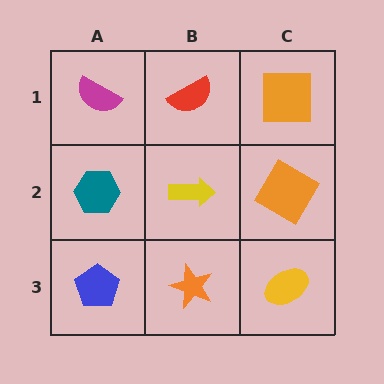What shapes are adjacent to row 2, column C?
An orange square (row 1, column C), a yellow ellipse (row 3, column C), a yellow arrow (row 2, column B).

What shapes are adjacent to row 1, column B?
A yellow arrow (row 2, column B), a magenta semicircle (row 1, column A), an orange square (row 1, column C).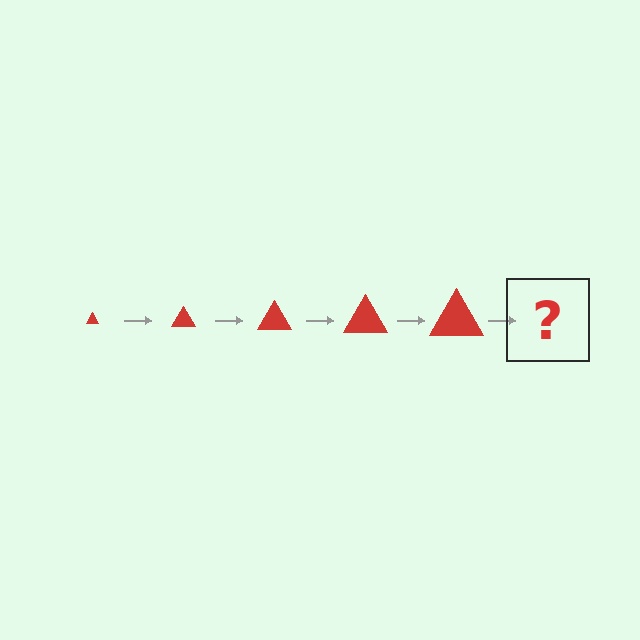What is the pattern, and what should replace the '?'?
The pattern is that the triangle gets progressively larger each step. The '?' should be a red triangle, larger than the previous one.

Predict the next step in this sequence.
The next step is a red triangle, larger than the previous one.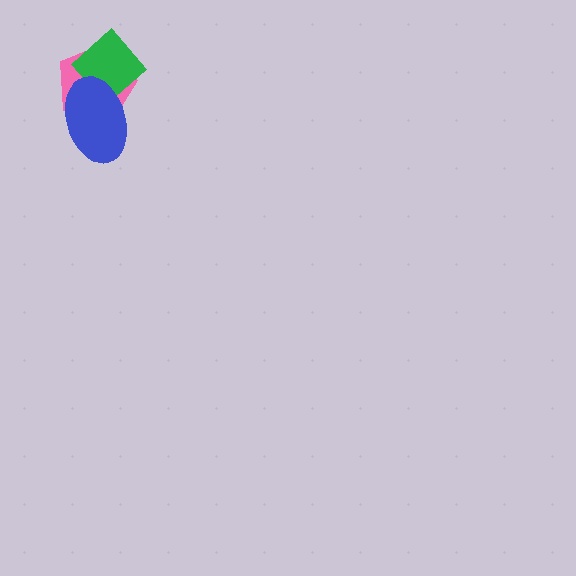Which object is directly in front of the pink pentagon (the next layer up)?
The green diamond is directly in front of the pink pentagon.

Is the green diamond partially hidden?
Yes, it is partially covered by another shape.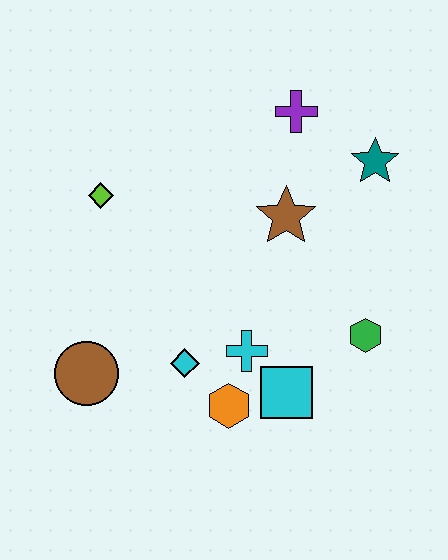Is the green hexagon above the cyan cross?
Yes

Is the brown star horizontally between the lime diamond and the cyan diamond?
No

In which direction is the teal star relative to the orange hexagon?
The teal star is above the orange hexagon.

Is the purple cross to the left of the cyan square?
No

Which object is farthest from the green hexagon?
The lime diamond is farthest from the green hexagon.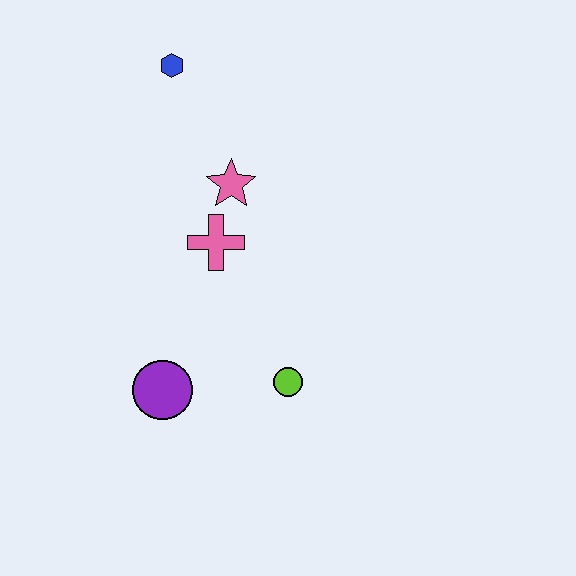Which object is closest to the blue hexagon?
The pink star is closest to the blue hexagon.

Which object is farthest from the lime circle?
The blue hexagon is farthest from the lime circle.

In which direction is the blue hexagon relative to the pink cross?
The blue hexagon is above the pink cross.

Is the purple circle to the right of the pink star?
No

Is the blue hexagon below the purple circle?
No